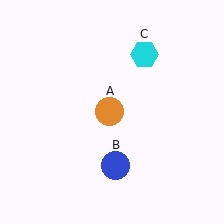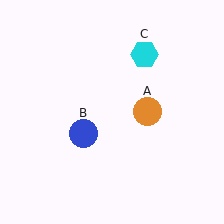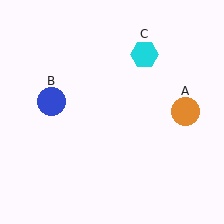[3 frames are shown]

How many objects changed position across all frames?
2 objects changed position: orange circle (object A), blue circle (object B).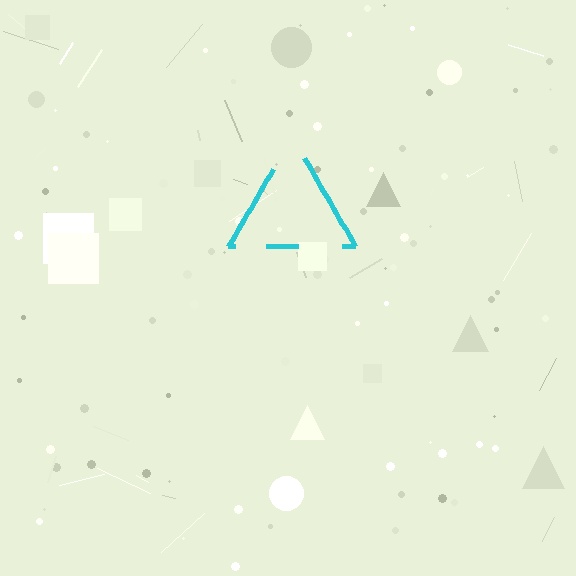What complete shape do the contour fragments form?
The contour fragments form a triangle.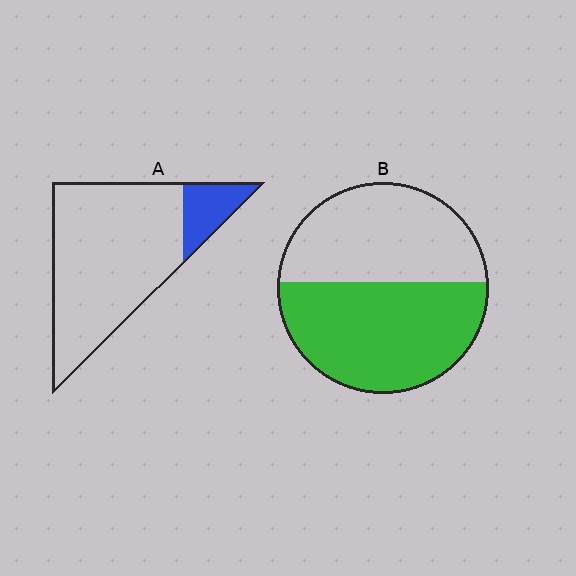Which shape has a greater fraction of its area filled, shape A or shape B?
Shape B.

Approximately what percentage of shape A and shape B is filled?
A is approximately 15% and B is approximately 55%.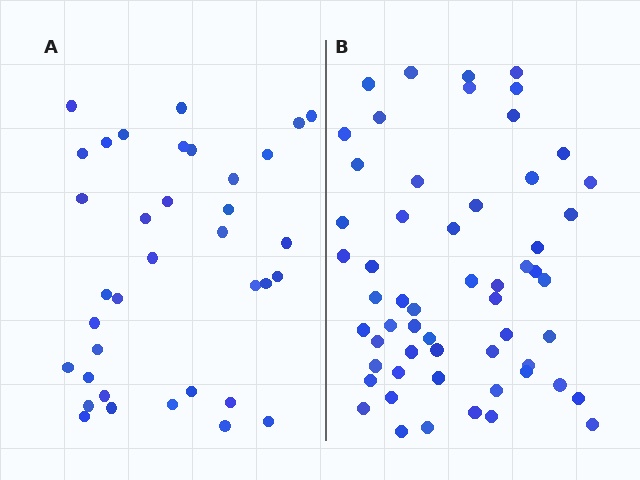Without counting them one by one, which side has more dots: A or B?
Region B (the right region) has more dots.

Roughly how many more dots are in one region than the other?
Region B has approximately 20 more dots than region A.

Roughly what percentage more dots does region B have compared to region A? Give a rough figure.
About 60% more.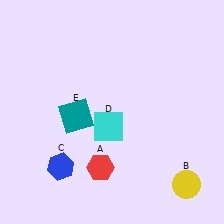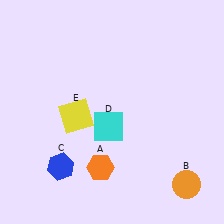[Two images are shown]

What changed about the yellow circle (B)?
In Image 1, B is yellow. In Image 2, it changed to orange.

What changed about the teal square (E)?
In Image 1, E is teal. In Image 2, it changed to yellow.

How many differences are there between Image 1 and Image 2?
There are 3 differences between the two images.